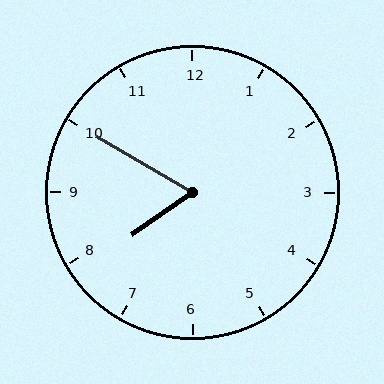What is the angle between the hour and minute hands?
Approximately 65 degrees.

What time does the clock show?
7:50.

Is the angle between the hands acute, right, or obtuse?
It is acute.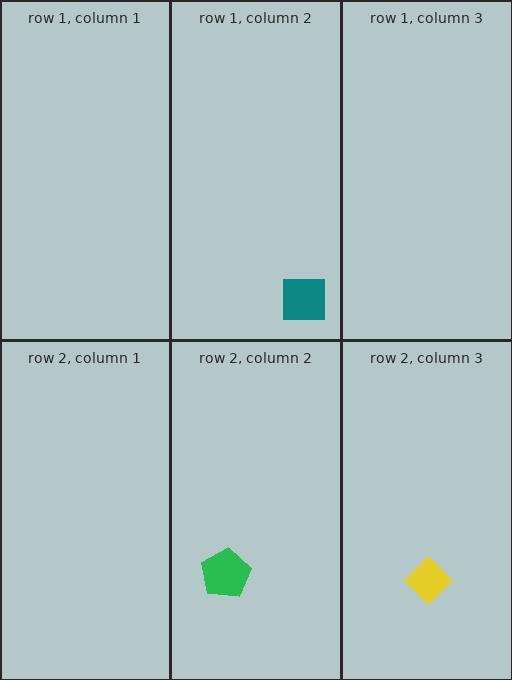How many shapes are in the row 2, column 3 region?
1.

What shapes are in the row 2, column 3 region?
The yellow diamond.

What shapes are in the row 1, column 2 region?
The teal square.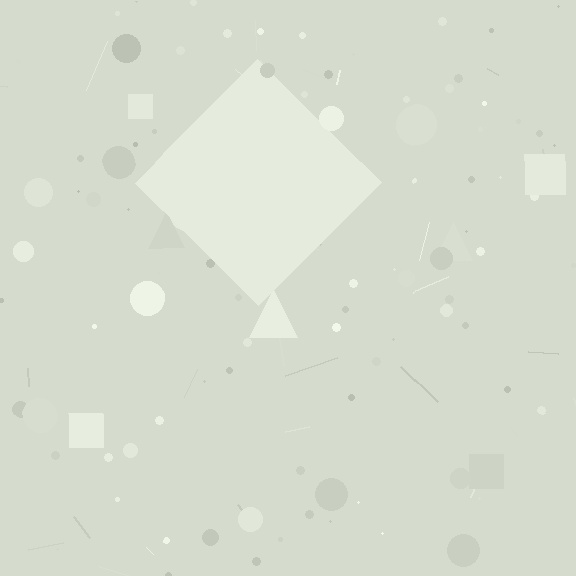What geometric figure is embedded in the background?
A diamond is embedded in the background.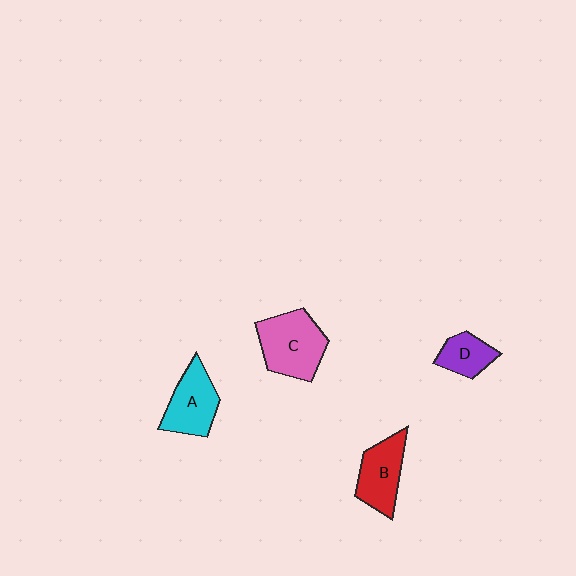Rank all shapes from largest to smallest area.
From largest to smallest: C (pink), A (cyan), B (red), D (purple).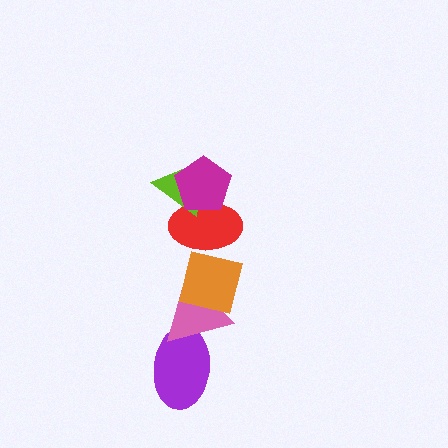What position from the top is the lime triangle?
The lime triangle is 2nd from the top.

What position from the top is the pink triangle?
The pink triangle is 5th from the top.